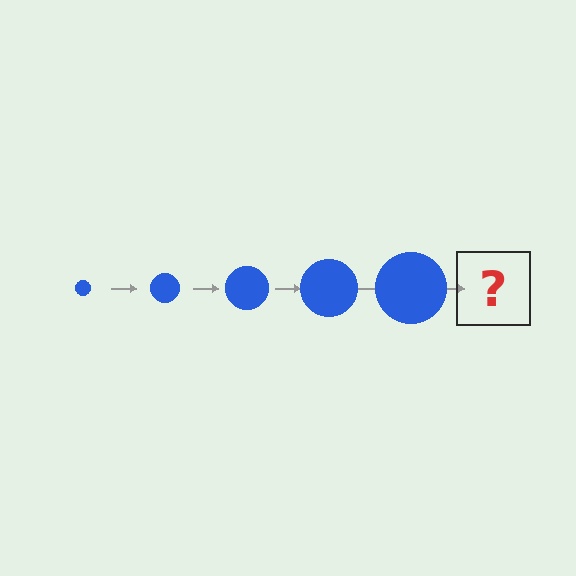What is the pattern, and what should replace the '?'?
The pattern is that the circle gets progressively larger each step. The '?' should be a blue circle, larger than the previous one.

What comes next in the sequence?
The next element should be a blue circle, larger than the previous one.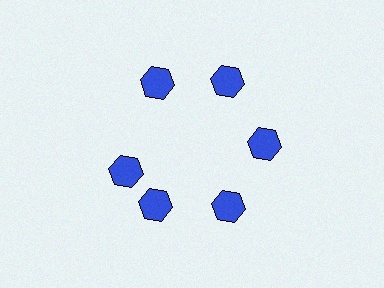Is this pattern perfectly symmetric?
No. The 6 blue hexagons are arranged in a ring, but one element near the 9 o'clock position is rotated out of alignment along the ring, breaking the 6-fold rotational symmetry.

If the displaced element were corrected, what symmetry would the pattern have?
It would have 6-fold rotational symmetry — the pattern would map onto itself every 60 degrees.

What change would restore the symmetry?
The symmetry would be restored by rotating it back into even spacing with its neighbors so that all 6 hexagons sit at equal angles and equal distance from the center.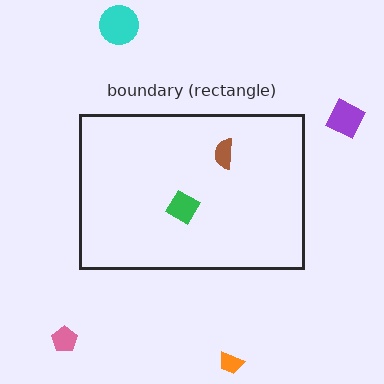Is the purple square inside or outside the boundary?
Outside.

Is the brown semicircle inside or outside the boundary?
Inside.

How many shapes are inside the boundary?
2 inside, 4 outside.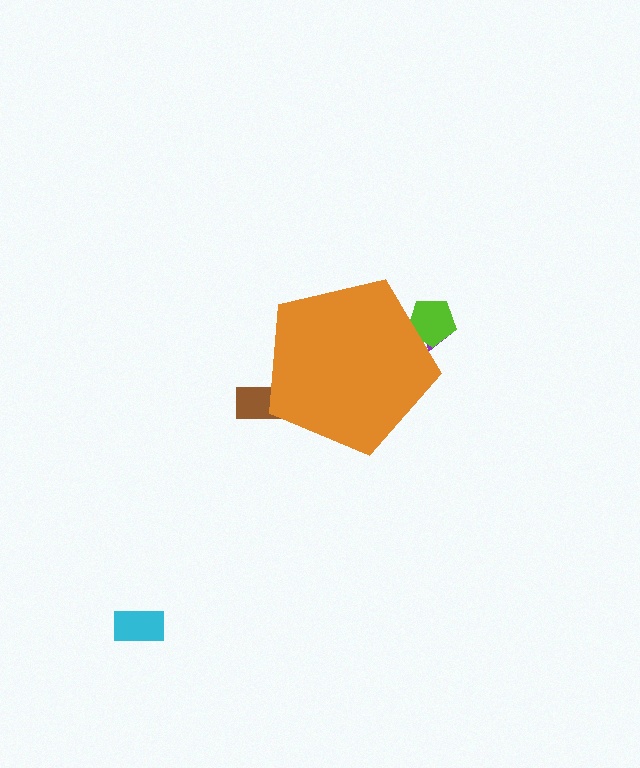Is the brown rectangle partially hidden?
Yes, the brown rectangle is partially hidden behind the orange pentagon.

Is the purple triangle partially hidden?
Yes, the purple triangle is partially hidden behind the orange pentagon.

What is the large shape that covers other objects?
An orange pentagon.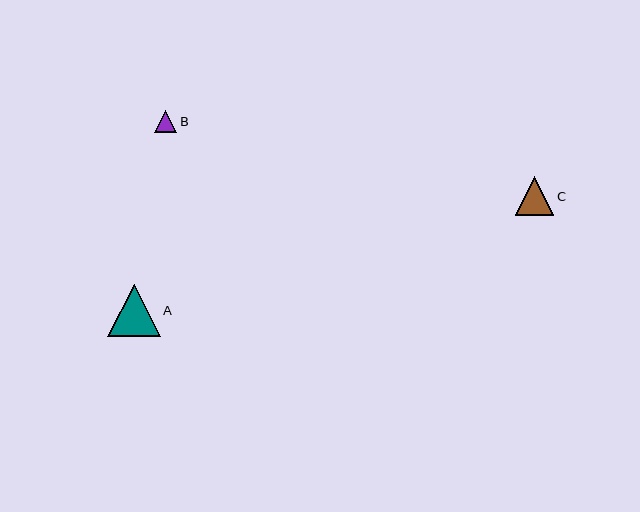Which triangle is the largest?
Triangle A is the largest with a size of approximately 53 pixels.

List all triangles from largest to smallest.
From largest to smallest: A, C, B.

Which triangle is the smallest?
Triangle B is the smallest with a size of approximately 22 pixels.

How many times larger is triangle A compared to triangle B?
Triangle A is approximately 2.4 times the size of triangle B.